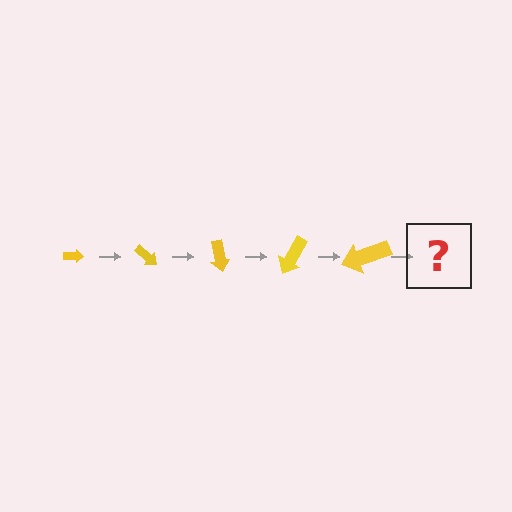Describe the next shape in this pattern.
It should be an arrow, larger than the previous one and rotated 200 degrees from the start.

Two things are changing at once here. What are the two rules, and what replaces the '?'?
The two rules are that the arrow grows larger each step and it rotates 40 degrees each step. The '?' should be an arrow, larger than the previous one and rotated 200 degrees from the start.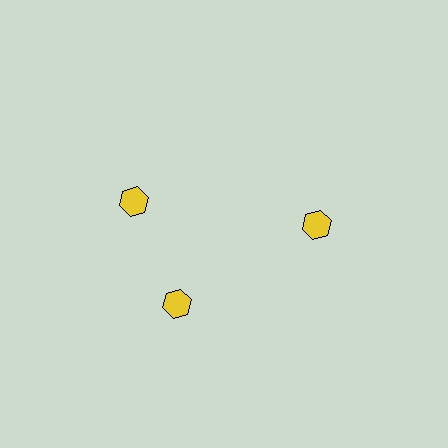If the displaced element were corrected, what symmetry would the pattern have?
It would have 3-fold rotational symmetry — the pattern would map onto itself every 120 degrees.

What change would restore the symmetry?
The symmetry would be restored by rotating it back into even spacing with its neighbors so that all 3 hexagons sit at equal angles and equal distance from the center.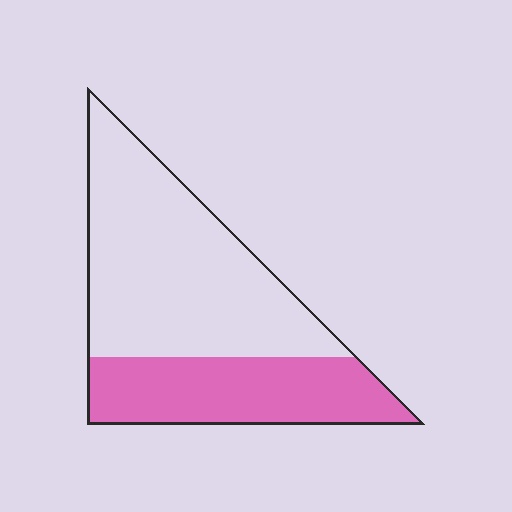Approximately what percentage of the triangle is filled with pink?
Approximately 35%.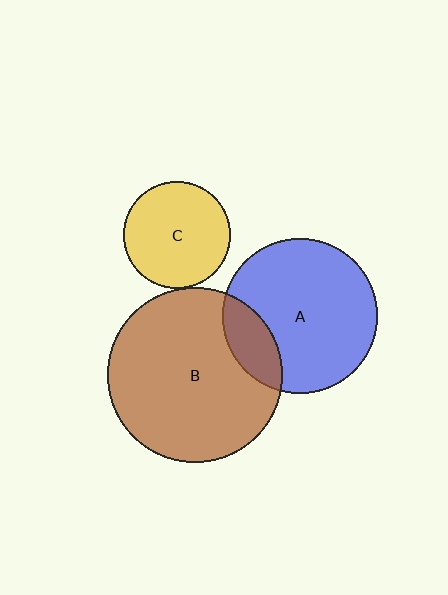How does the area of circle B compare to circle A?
Approximately 1.3 times.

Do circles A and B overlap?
Yes.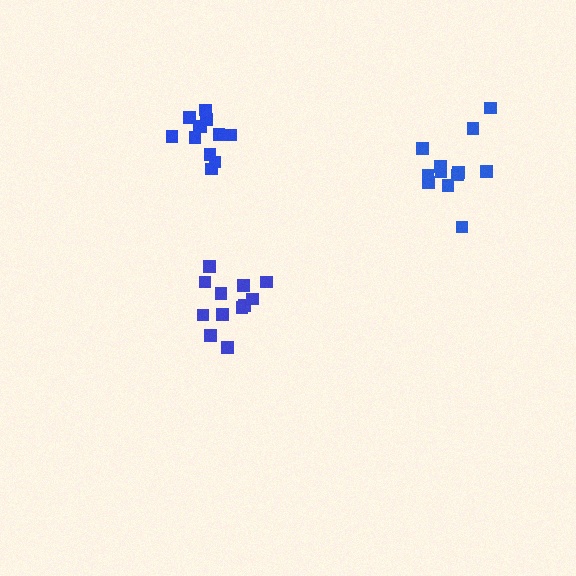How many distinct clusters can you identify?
There are 3 distinct clusters.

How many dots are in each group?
Group 1: 12 dots, Group 2: 12 dots, Group 3: 12 dots (36 total).